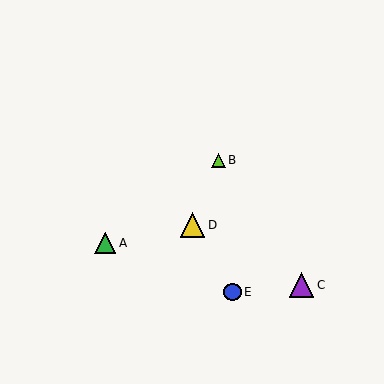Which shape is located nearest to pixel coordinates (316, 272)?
The purple triangle (labeled C) at (302, 285) is nearest to that location.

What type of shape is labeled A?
Shape A is a green triangle.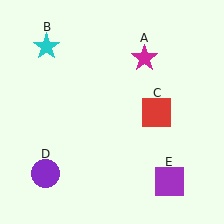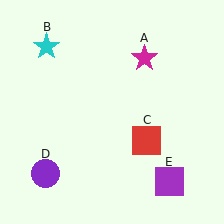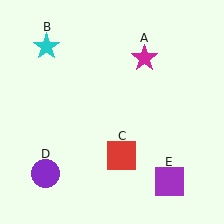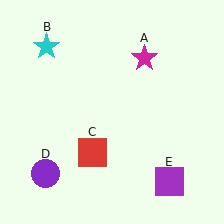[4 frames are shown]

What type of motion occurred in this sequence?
The red square (object C) rotated clockwise around the center of the scene.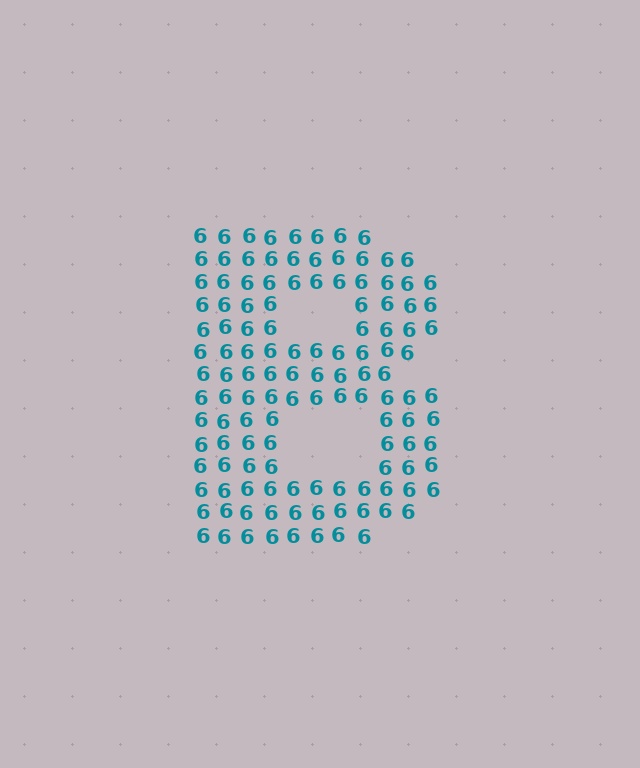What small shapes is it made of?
It is made of small digit 6's.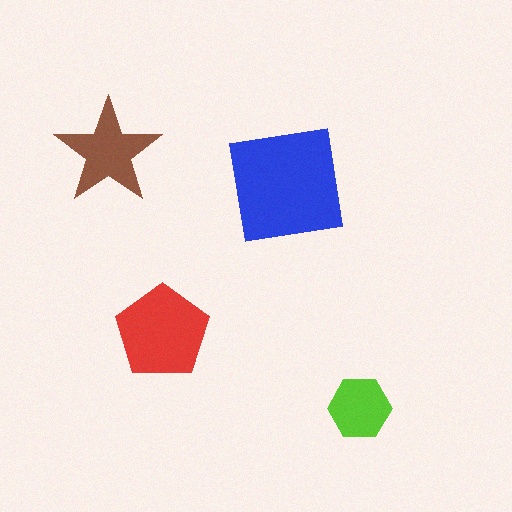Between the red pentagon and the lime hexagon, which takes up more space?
The red pentagon.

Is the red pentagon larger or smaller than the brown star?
Larger.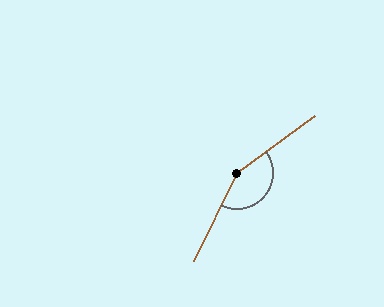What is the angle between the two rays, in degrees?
Approximately 152 degrees.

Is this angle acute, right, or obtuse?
It is obtuse.